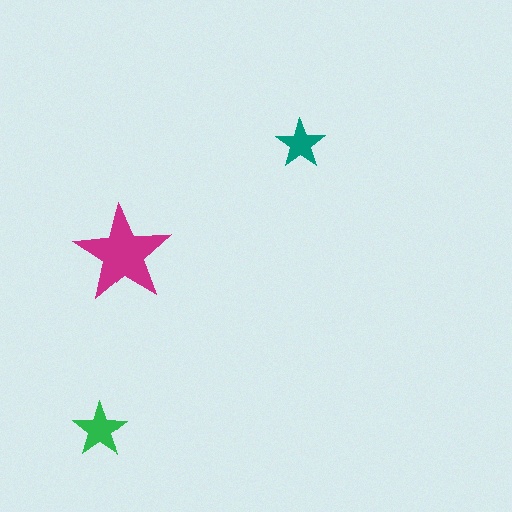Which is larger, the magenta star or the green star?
The magenta one.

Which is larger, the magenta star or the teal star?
The magenta one.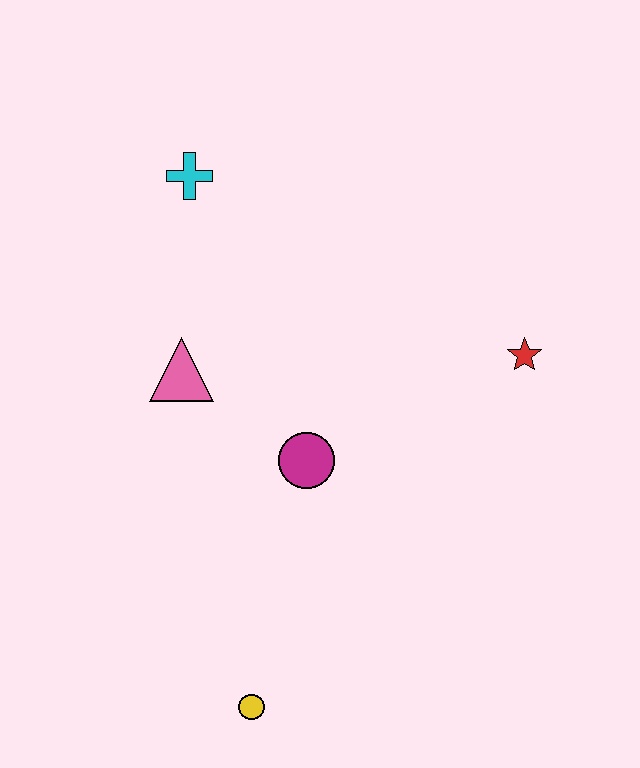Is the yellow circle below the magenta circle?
Yes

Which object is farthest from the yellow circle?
The cyan cross is farthest from the yellow circle.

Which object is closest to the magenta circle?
The pink triangle is closest to the magenta circle.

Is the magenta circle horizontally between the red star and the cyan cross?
Yes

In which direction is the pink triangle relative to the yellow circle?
The pink triangle is above the yellow circle.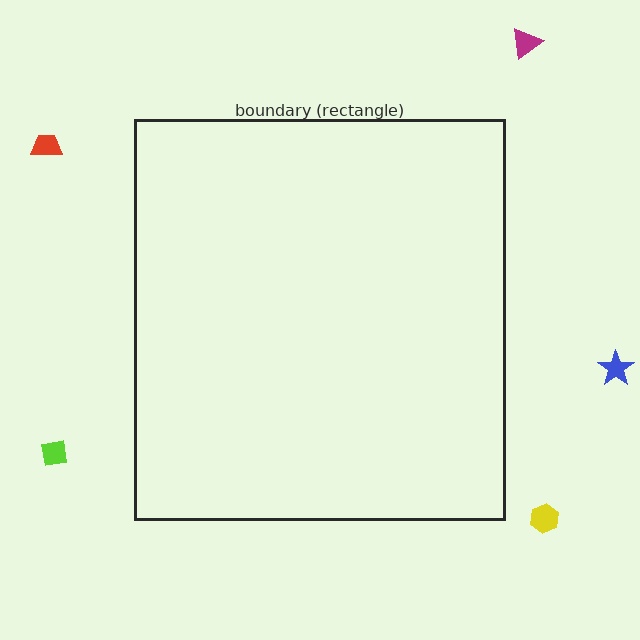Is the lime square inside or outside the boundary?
Outside.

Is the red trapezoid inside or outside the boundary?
Outside.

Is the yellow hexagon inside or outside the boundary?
Outside.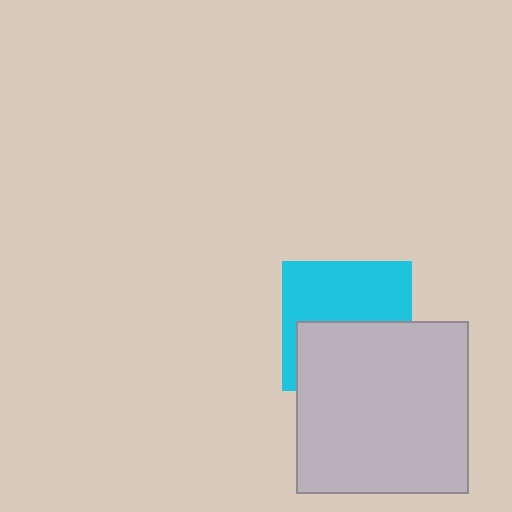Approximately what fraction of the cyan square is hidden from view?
Roughly 48% of the cyan square is hidden behind the light gray square.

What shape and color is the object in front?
The object in front is a light gray square.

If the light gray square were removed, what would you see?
You would see the complete cyan square.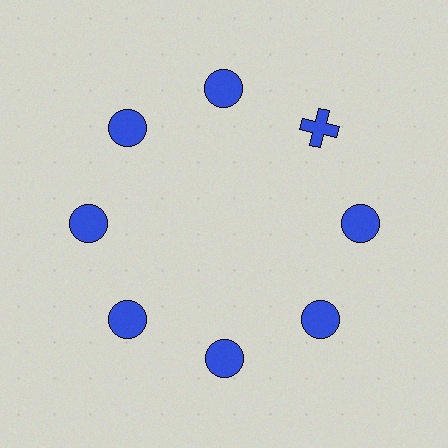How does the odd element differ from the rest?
It has a different shape: cross instead of circle.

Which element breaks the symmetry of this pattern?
The blue cross at roughly the 2 o'clock position breaks the symmetry. All other shapes are blue circles.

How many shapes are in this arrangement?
There are 8 shapes arranged in a ring pattern.